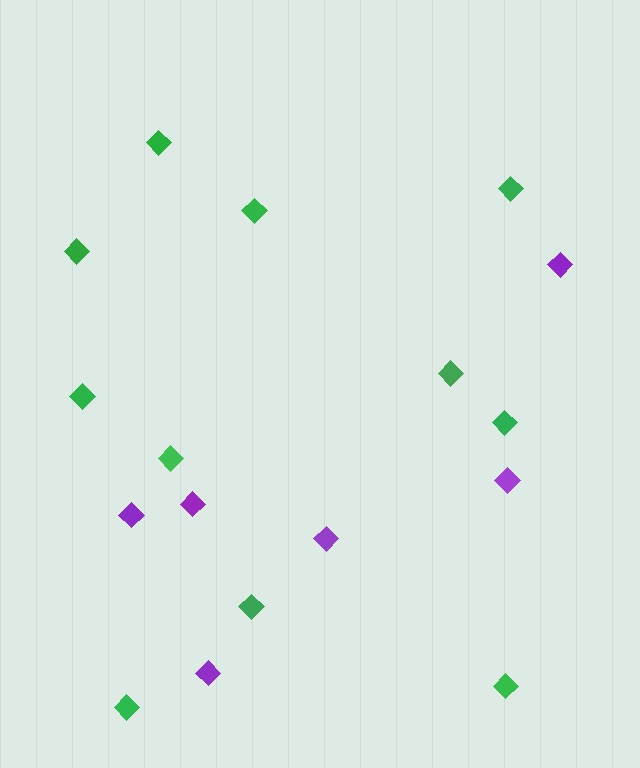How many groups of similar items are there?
There are 2 groups: one group of purple diamonds (6) and one group of green diamonds (11).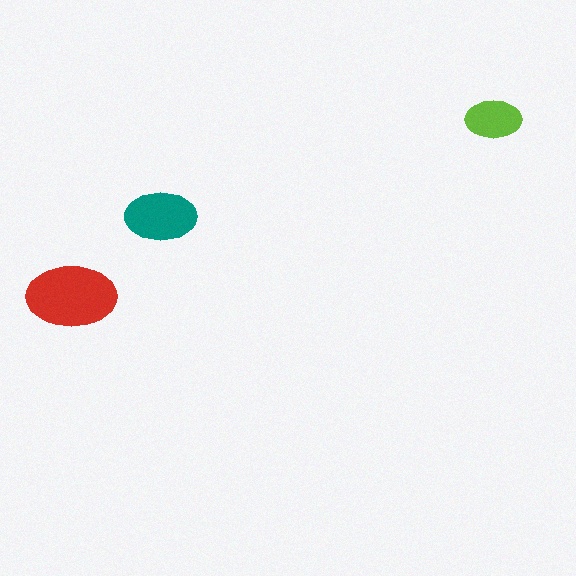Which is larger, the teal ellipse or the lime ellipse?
The teal one.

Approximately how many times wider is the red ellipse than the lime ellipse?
About 1.5 times wider.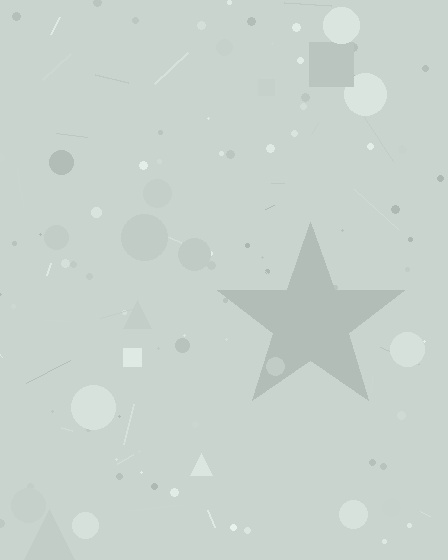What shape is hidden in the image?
A star is hidden in the image.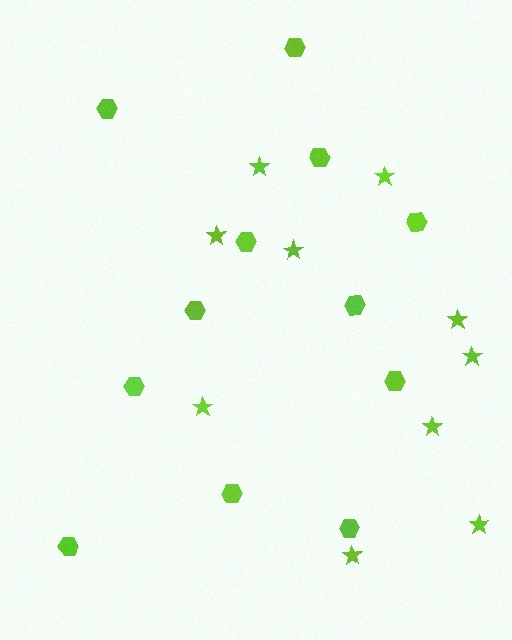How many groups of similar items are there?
There are 2 groups: one group of hexagons (12) and one group of stars (10).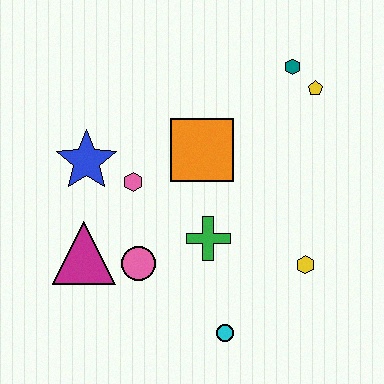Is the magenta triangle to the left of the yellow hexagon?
Yes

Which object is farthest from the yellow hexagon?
The blue star is farthest from the yellow hexagon.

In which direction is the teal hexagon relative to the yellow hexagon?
The teal hexagon is above the yellow hexagon.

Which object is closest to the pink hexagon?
The blue star is closest to the pink hexagon.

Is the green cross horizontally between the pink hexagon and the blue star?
No